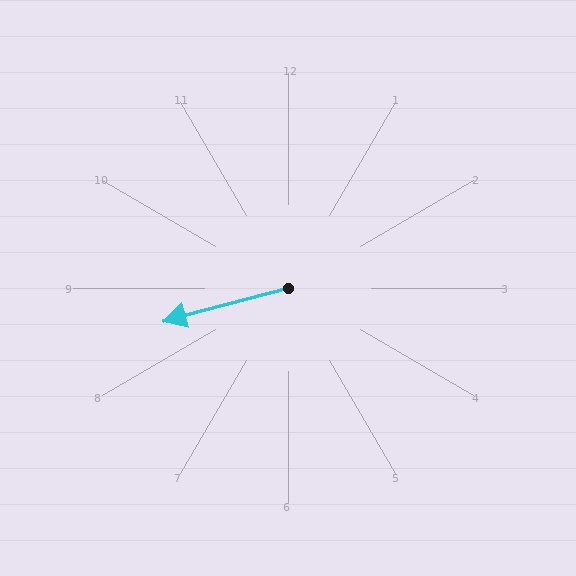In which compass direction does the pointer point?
West.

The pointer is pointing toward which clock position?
Roughly 9 o'clock.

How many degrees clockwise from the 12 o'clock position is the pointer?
Approximately 255 degrees.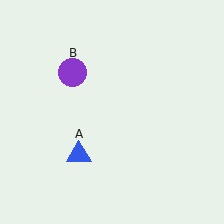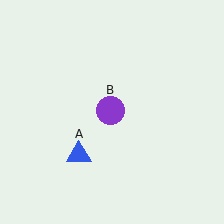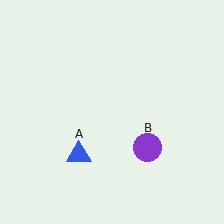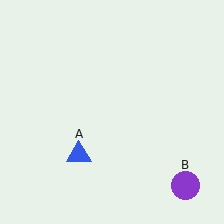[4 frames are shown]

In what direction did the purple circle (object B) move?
The purple circle (object B) moved down and to the right.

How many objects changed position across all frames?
1 object changed position: purple circle (object B).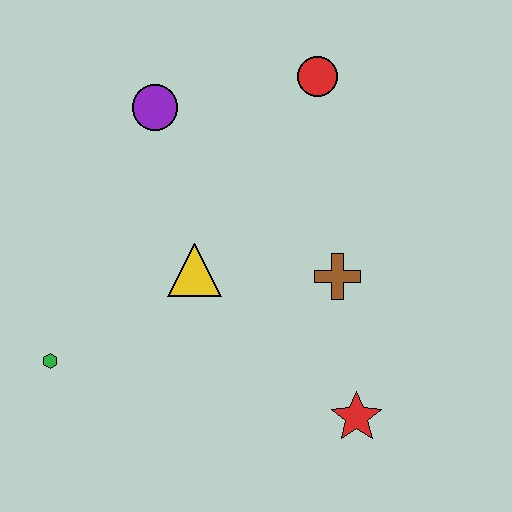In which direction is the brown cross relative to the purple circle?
The brown cross is to the right of the purple circle.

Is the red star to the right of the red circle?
Yes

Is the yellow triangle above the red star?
Yes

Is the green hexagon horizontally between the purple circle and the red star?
No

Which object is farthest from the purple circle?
The red star is farthest from the purple circle.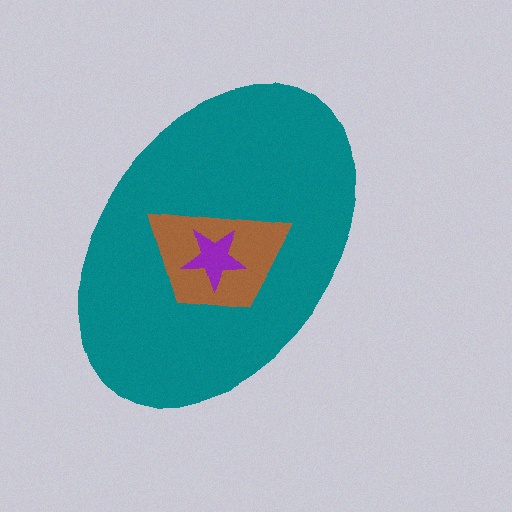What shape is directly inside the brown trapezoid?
The purple star.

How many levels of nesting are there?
3.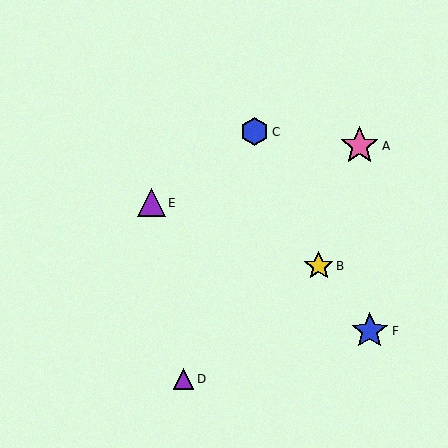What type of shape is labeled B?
Shape B is a yellow star.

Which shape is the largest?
The pink star (labeled A) is the largest.